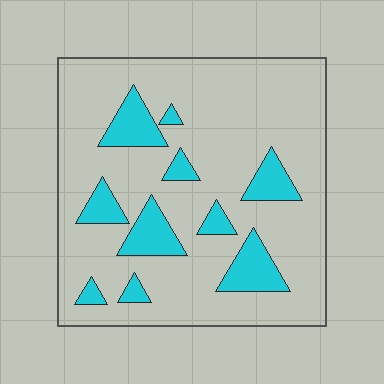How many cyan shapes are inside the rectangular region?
10.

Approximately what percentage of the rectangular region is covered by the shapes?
Approximately 20%.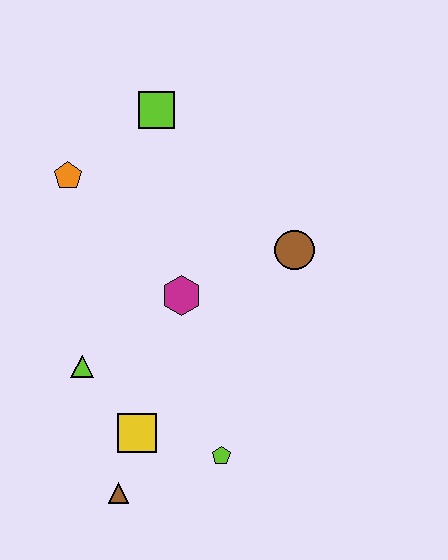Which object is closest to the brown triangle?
The yellow square is closest to the brown triangle.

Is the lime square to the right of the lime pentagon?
No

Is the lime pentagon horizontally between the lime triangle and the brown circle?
Yes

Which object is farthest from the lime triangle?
The lime square is farthest from the lime triangle.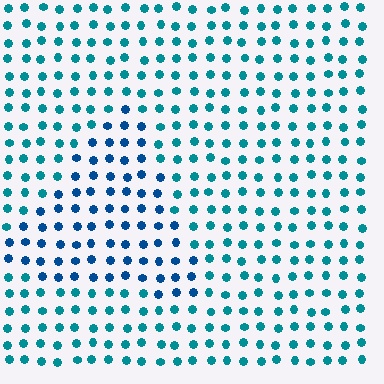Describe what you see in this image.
The image is filled with small teal elements in a uniform arrangement. A triangle-shaped region is visible where the elements are tinted to a slightly different hue, forming a subtle color boundary.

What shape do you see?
I see a triangle.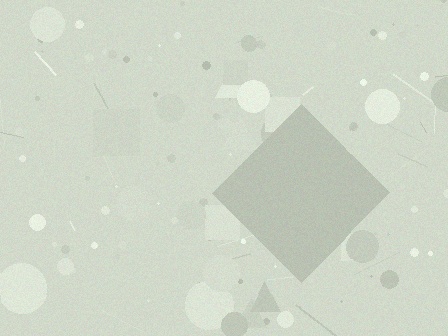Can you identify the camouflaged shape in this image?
The camouflaged shape is a diamond.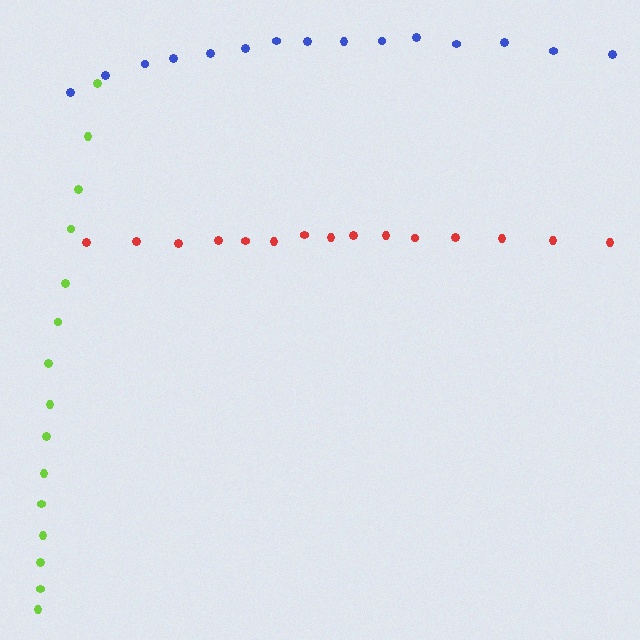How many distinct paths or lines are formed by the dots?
There are 3 distinct paths.